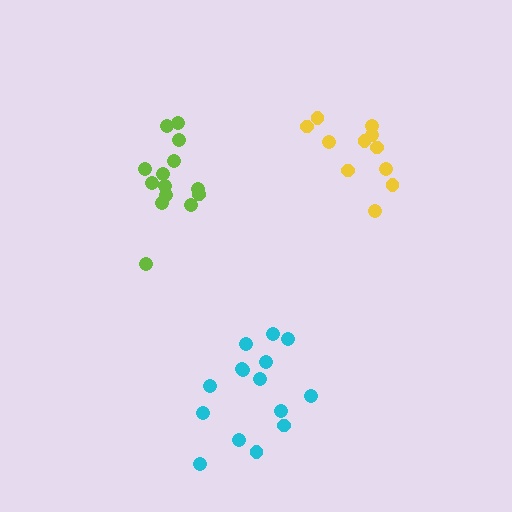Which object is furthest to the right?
The yellow cluster is rightmost.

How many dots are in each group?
Group 1: 15 dots, Group 2: 11 dots, Group 3: 14 dots (40 total).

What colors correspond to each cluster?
The clusters are colored: cyan, yellow, lime.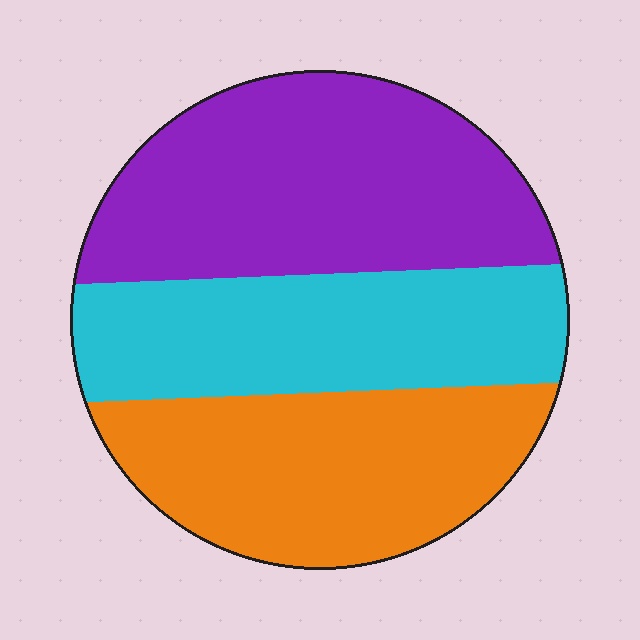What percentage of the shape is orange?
Orange takes up about one third (1/3) of the shape.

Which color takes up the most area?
Purple, at roughly 40%.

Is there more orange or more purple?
Purple.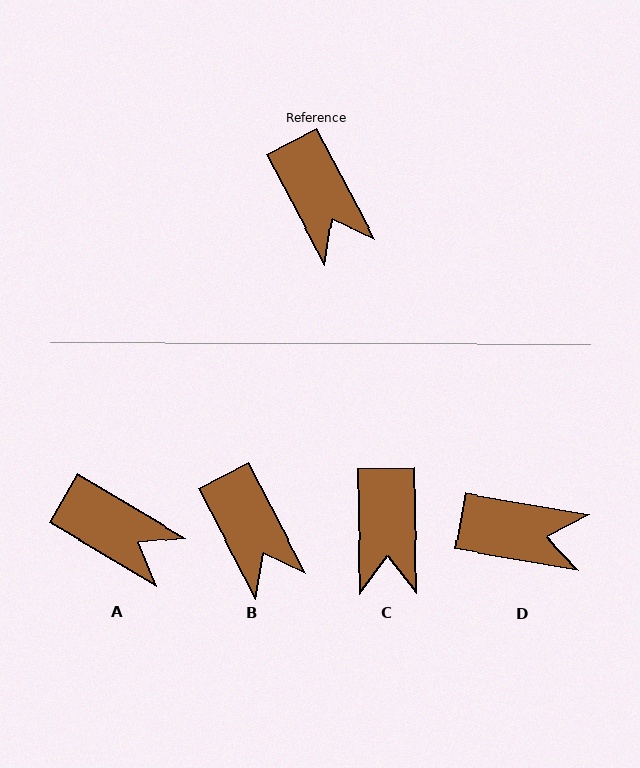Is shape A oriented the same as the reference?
No, it is off by about 32 degrees.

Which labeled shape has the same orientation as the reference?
B.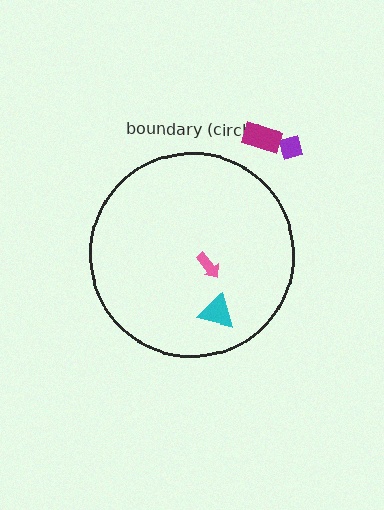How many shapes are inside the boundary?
2 inside, 2 outside.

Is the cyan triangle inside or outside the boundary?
Inside.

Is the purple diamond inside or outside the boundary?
Outside.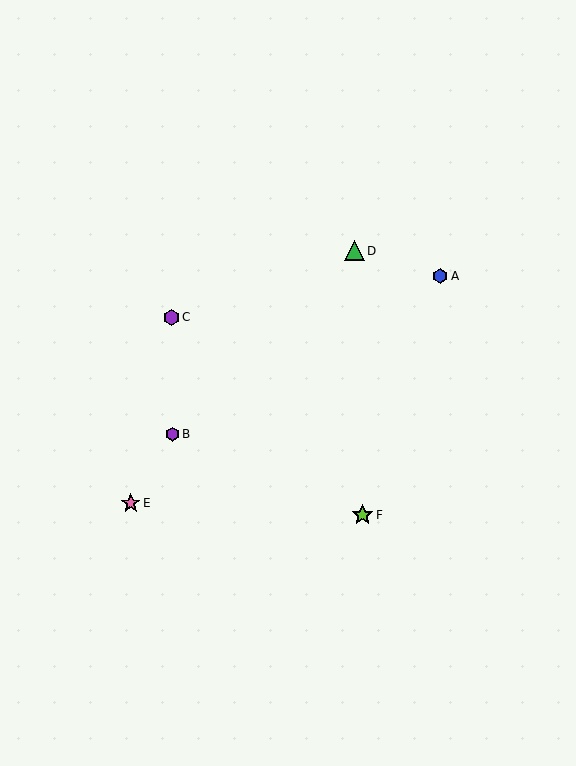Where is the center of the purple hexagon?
The center of the purple hexagon is at (171, 317).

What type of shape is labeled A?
Shape A is a blue hexagon.